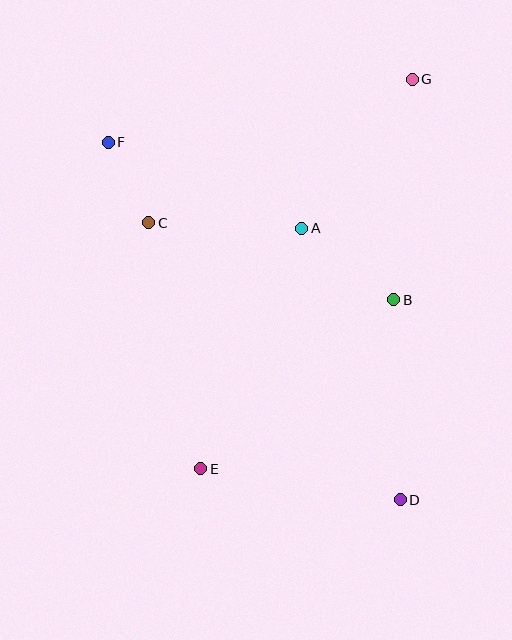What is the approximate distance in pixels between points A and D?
The distance between A and D is approximately 289 pixels.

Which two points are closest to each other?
Points C and F are closest to each other.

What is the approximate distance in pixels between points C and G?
The distance between C and G is approximately 300 pixels.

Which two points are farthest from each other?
Points D and F are farthest from each other.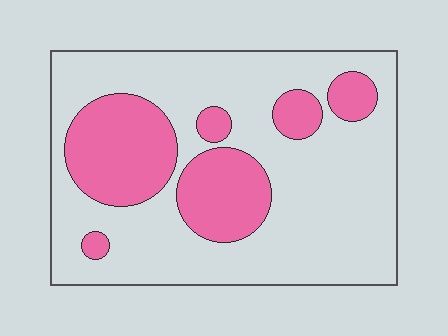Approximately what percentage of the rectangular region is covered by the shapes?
Approximately 30%.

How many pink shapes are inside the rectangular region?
6.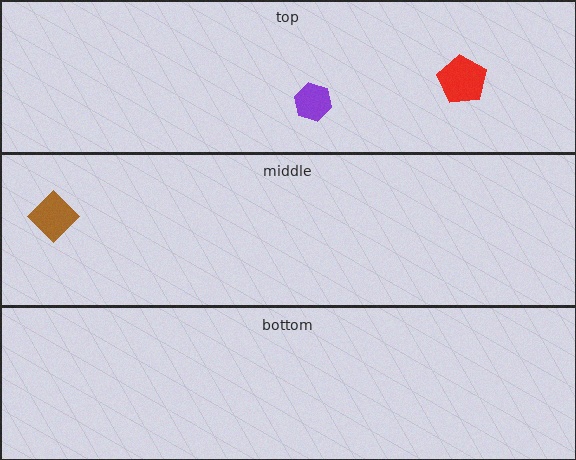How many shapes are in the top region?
2.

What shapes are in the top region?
The purple hexagon, the red pentagon.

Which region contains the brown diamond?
The middle region.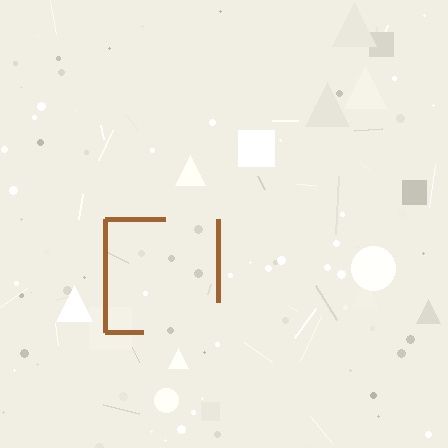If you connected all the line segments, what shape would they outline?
They would outline a square.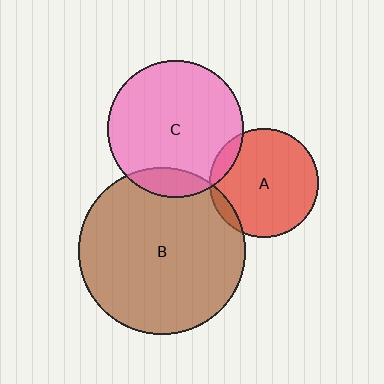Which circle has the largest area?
Circle B (brown).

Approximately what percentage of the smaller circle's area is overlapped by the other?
Approximately 10%.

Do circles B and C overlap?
Yes.